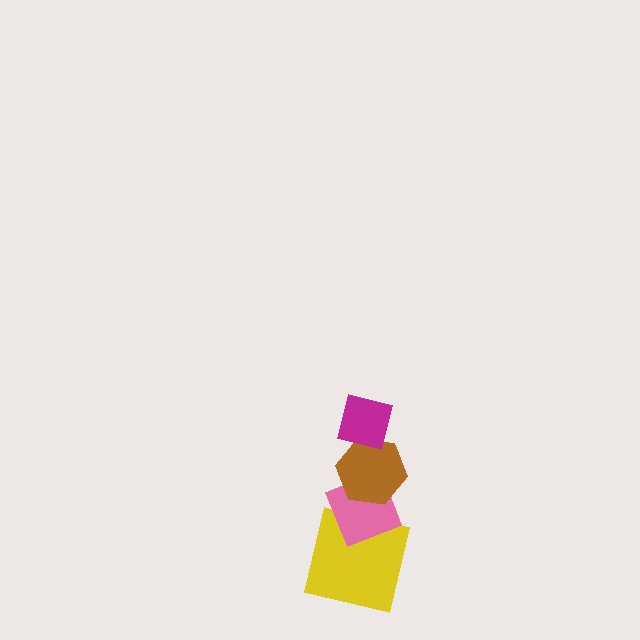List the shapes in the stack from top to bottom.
From top to bottom: the magenta square, the brown hexagon, the pink diamond, the yellow square.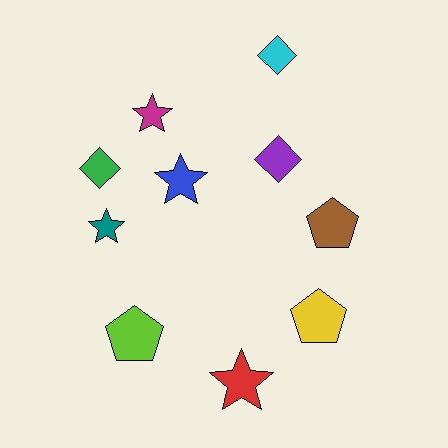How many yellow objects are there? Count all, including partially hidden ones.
There is 1 yellow object.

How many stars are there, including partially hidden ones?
There are 4 stars.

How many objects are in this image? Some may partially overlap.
There are 10 objects.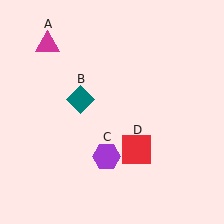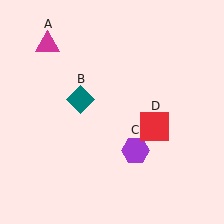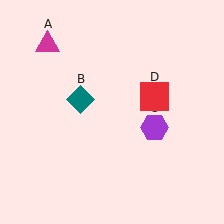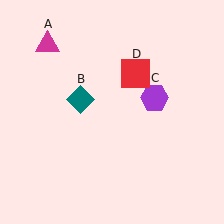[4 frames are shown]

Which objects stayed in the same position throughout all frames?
Magenta triangle (object A) and teal diamond (object B) remained stationary.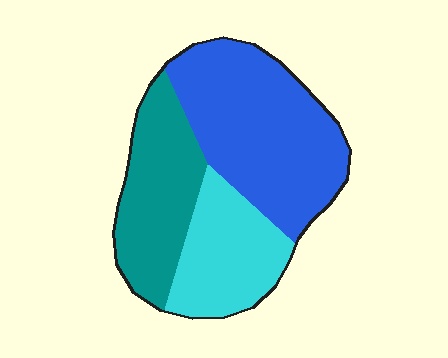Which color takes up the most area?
Blue, at roughly 45%.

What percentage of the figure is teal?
Teal covers roughly 30% of the figure.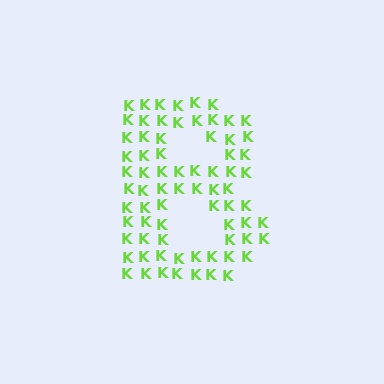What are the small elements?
The small elements are letter K's.